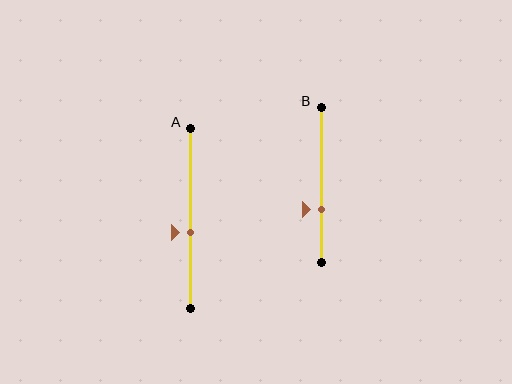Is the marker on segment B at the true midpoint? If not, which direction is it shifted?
No, the marker on segment B is shifted downward by about 16% of the segment length.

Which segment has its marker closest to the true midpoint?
Segment A has its marker closest to the true midpoint.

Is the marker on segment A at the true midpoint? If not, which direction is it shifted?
No, the marker on segment A is shifted downward by about 8% of the segment length.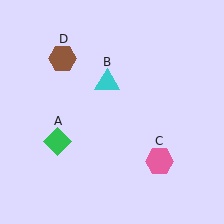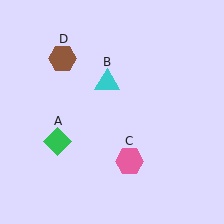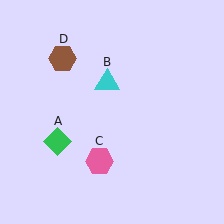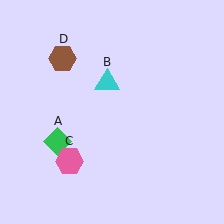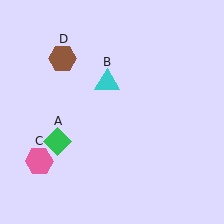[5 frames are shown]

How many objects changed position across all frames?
1 object changed position: pink hexagon (object C).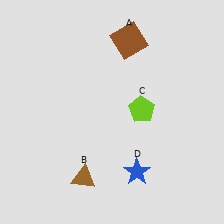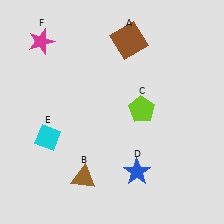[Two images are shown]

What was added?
A cyan diamond (E), a magenta star (F) were added in Image 2.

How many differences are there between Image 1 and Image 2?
There are 2 differences between the two images.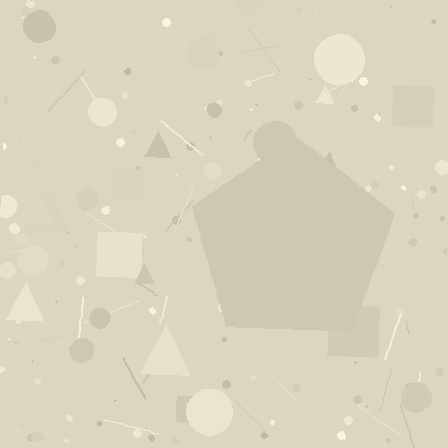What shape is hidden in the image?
A pentagon is hidden in the image.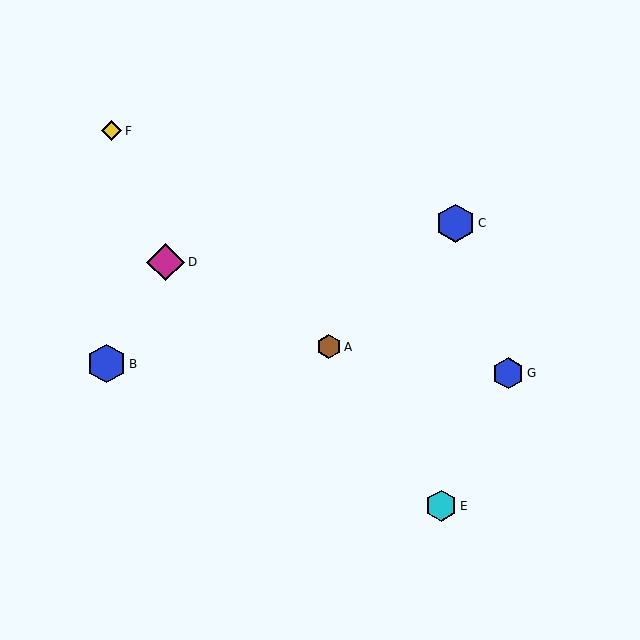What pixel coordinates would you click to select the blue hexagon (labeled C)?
Click at (455, 223) to select the blue hexagon C.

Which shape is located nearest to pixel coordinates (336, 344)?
The brown hexagon (labeled A) at (329, 347) is nearest to that location.